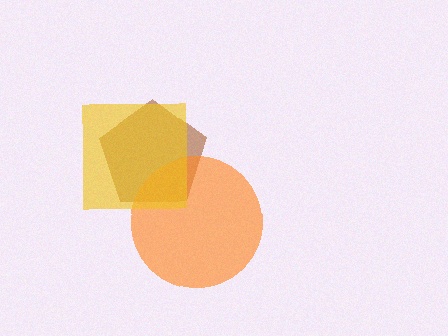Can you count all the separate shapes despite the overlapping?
Yes, there are 3 separate shapes.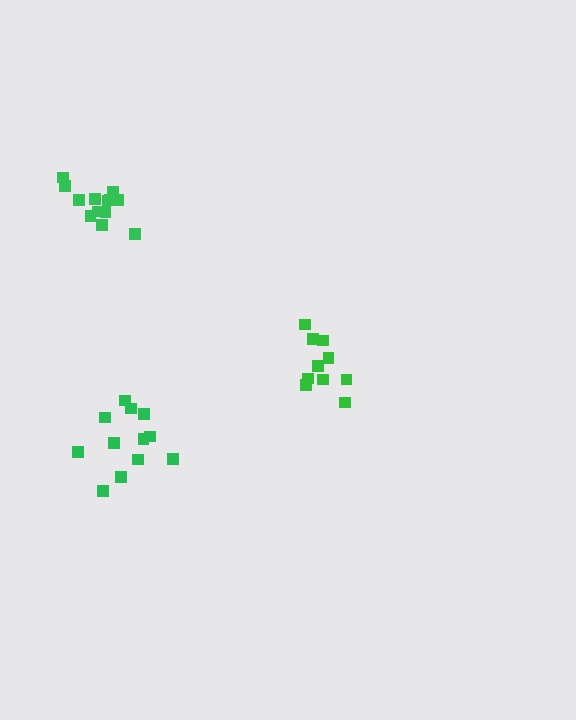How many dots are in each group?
Group 1: 10 dots, Group 2: 13 dots, Group 3: 12 dots (35 total).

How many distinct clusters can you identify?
There are 3 distinct clusters.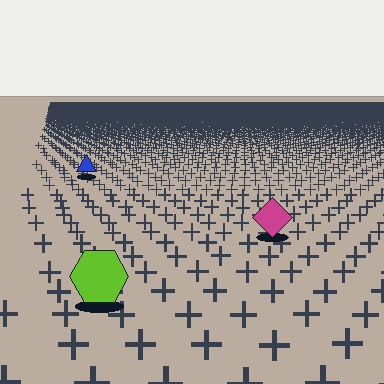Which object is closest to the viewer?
The lime hexagon is closest. The texture marks near it are larger and more spread out.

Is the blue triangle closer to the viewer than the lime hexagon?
No. The lime hexagon is closer — you can tell from the texture gradient: the ground texture is coarser near it.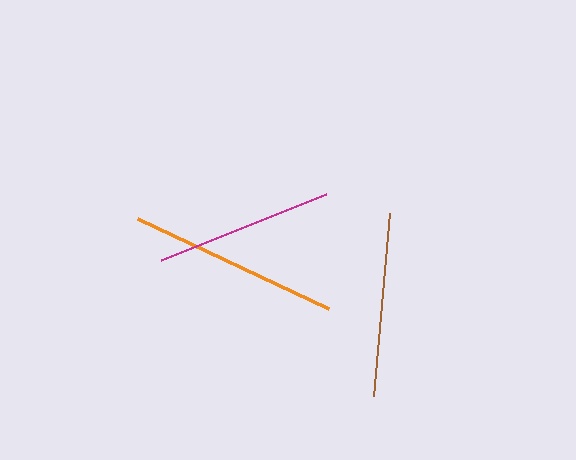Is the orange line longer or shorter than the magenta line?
The orange line is longer than the magenta line.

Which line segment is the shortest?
The magenta line is the shortest at approximately 178 pixels.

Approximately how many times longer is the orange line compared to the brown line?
The orange line is approximately 1.2 times the length of the brown line.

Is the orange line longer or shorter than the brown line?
The orange line is longer than the brown line.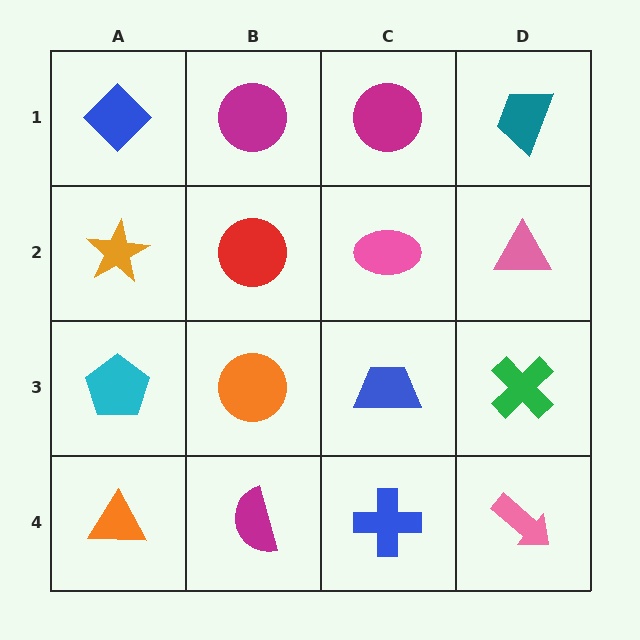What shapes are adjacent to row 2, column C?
A magenta circle (row 1, column C), a blue trapezoid (row 3, column C), a red circle (row 2, column B), a pink triangle (row 2, column D).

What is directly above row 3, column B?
A red circle.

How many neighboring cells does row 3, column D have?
3.